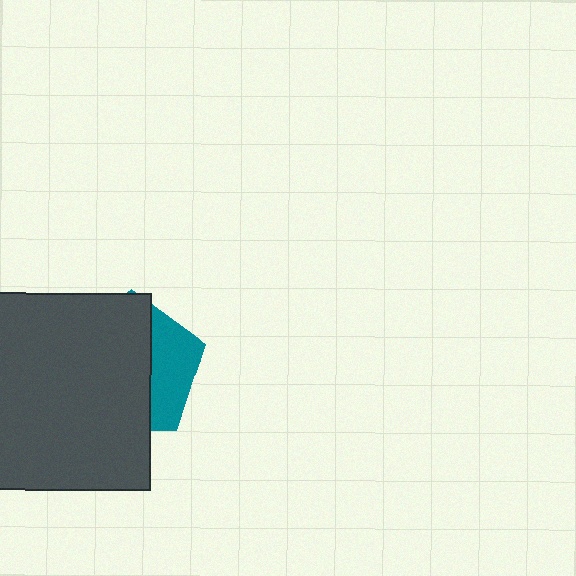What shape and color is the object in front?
The object in front is a dark gray square.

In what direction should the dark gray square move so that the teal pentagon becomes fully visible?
The dark gray square should move left. That is the shortest direction to clear the overlap and leave the teal pentagon fully visible.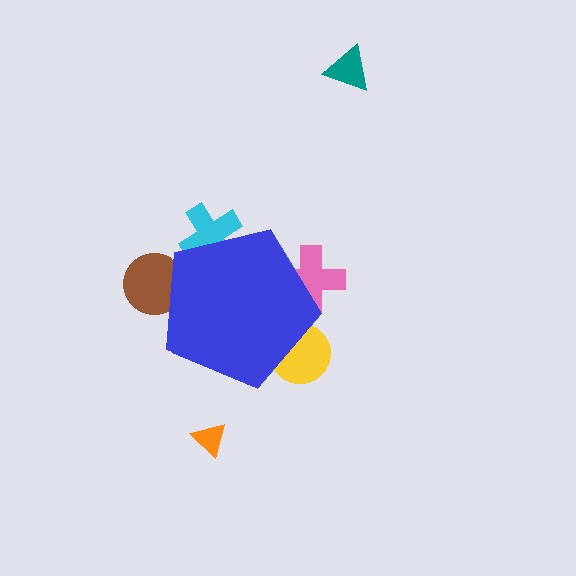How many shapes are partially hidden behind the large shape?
4 shapes are partially hidden.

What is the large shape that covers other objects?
A blue pentagon.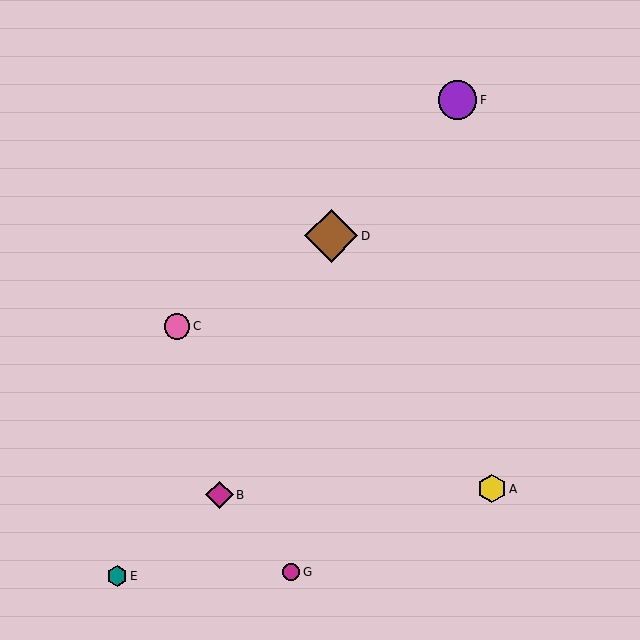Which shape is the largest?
The brown diamond (labeled D) is the largest.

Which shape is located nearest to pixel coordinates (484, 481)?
The yellow hexagon (labeled A) at (492, 489) is nearest to that location.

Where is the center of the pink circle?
The center of the pink circle is at (177, 326).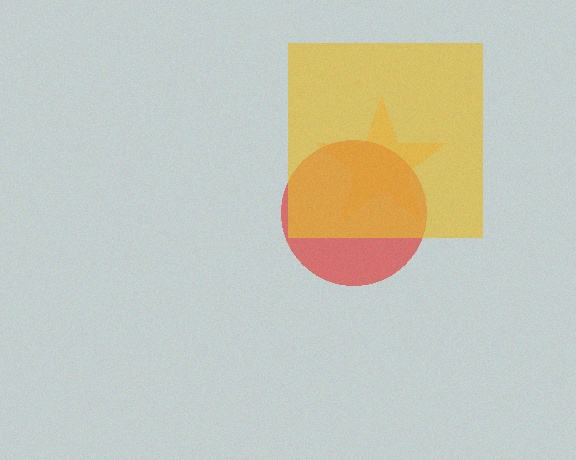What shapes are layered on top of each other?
The layered shapes are: an orange star, a red circle, a yellow square.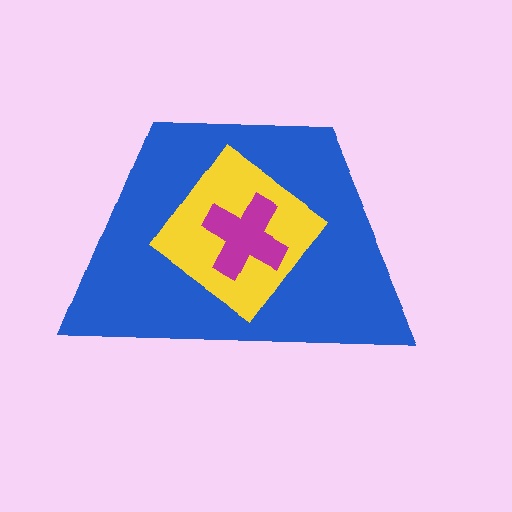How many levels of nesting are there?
3.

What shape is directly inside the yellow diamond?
The magenta cross.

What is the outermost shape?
The blue trapezoid.